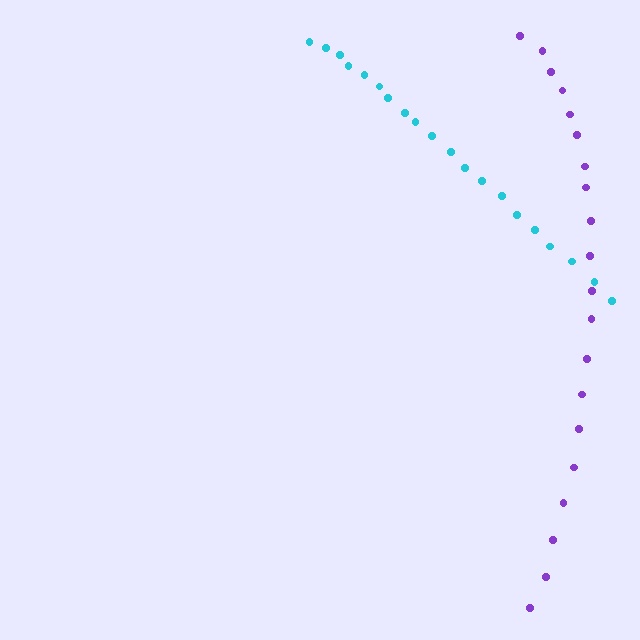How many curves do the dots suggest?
There are 2 distinct paths.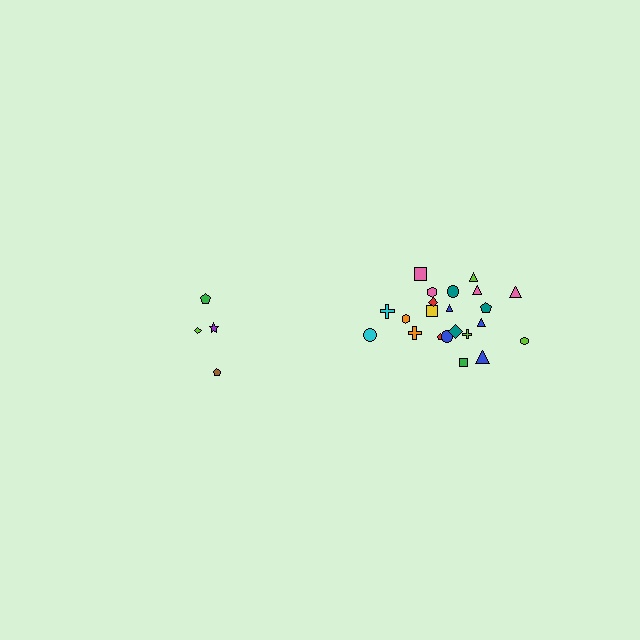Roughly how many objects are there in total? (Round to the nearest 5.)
Roughly 25 objects in total.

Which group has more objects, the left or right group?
The right group.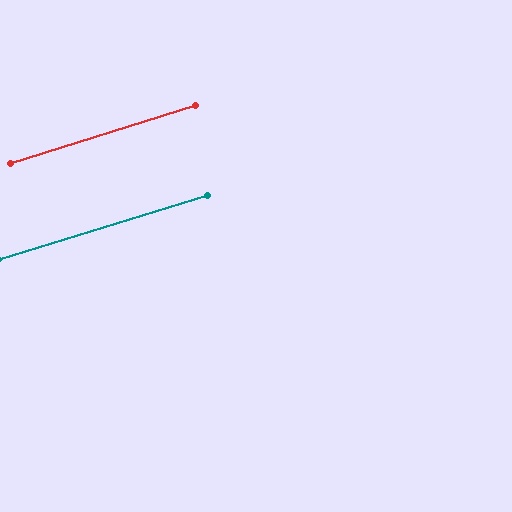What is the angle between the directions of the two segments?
Approximately 0 degrees.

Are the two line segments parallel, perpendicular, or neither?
Parallel — their directions differ by only 0.3°.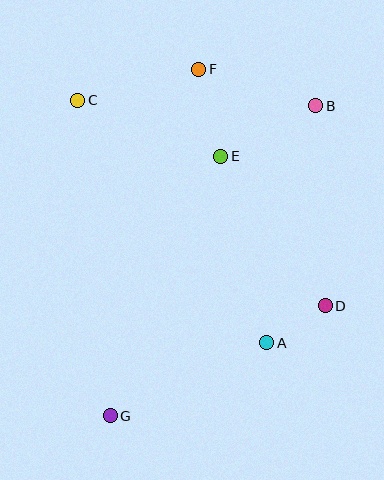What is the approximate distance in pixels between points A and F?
The distance between A and F is approximately 282 pixels.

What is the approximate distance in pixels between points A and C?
The distance between A and C is approximately 308 pixels.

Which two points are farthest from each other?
Points B and G are farthest from each other.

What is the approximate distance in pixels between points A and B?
The distance between A and B is approximately 242 pixels.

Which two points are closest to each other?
Points A and D are closest to each other.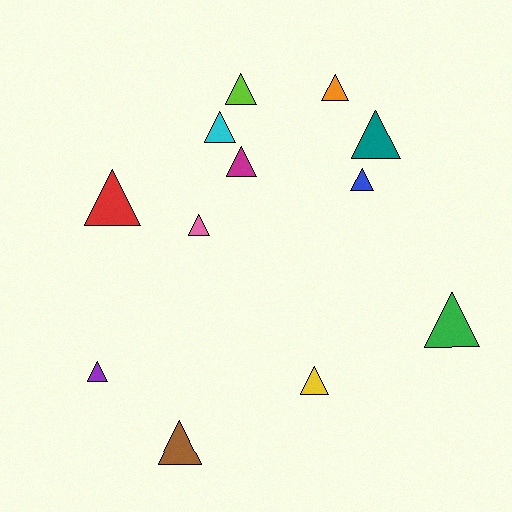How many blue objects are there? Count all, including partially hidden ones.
There is 1 blue object.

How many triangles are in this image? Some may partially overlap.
There are 12 triangles.